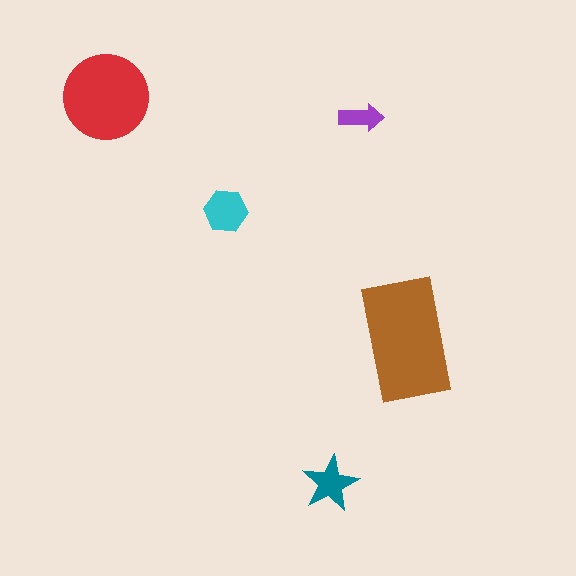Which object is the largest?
The brown rectangle.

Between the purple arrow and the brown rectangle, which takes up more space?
The brown rectangle.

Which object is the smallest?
The purple arrow.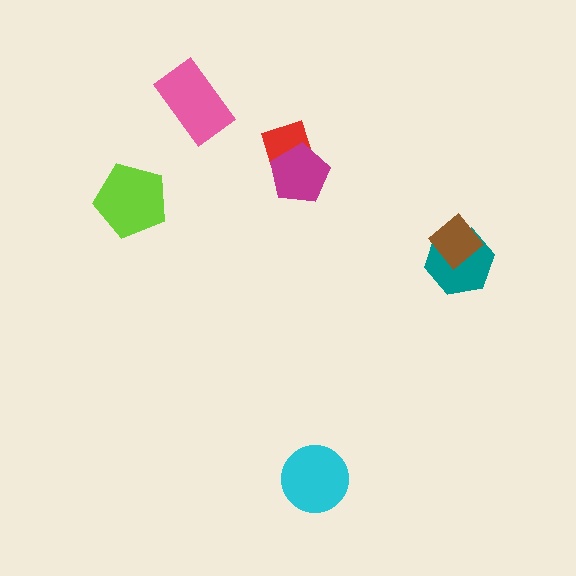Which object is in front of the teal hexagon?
The brown diamond is in front of the teal hexagon.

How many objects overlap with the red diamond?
1 object overlaps with the red diamond.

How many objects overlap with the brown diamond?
1 object overlaps with the brown diamond.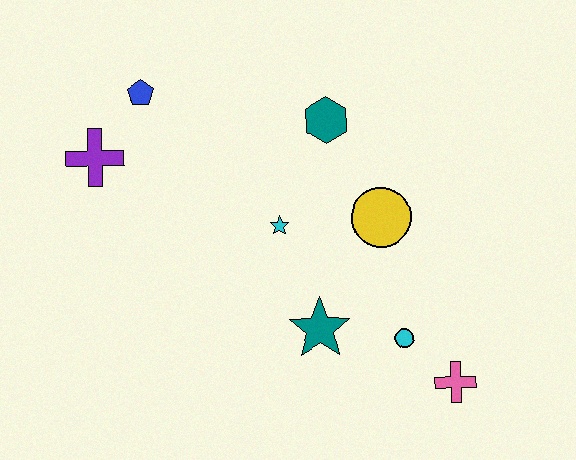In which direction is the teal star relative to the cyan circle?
The teal star is to the left of the cyan circle.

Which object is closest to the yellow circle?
The cyan star is closest to the yellow circle.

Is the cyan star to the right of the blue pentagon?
Yes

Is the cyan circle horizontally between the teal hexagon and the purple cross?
No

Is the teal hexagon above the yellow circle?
Yes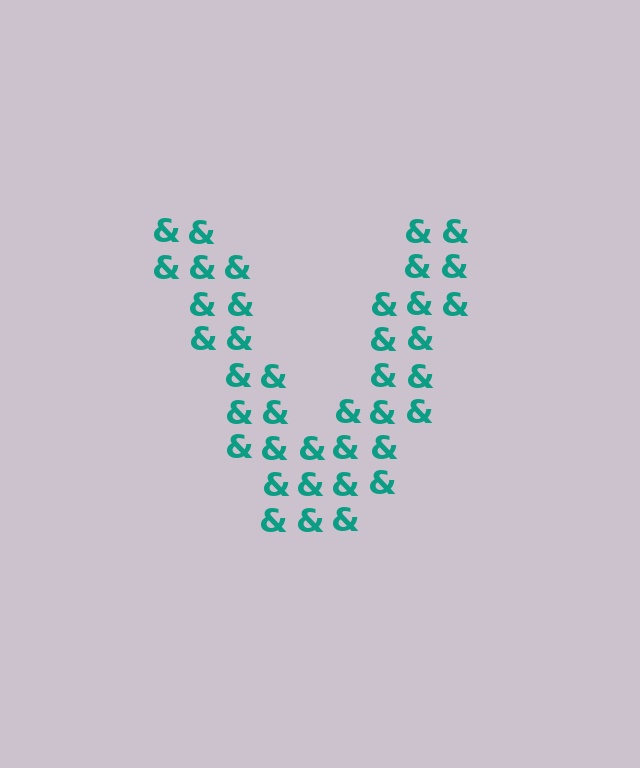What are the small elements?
The small elements are ampersands.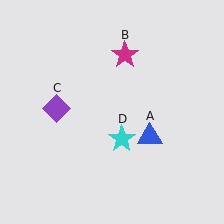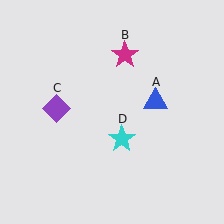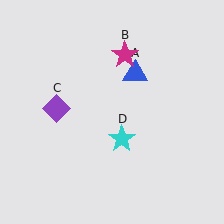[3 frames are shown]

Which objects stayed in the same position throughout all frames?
Magenta star (object B) and purple diamond (object C) and cyan star (object D) remained stationary.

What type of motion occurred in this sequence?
The blue triangle (object A) rotated counterclockwise around the center of the scene.